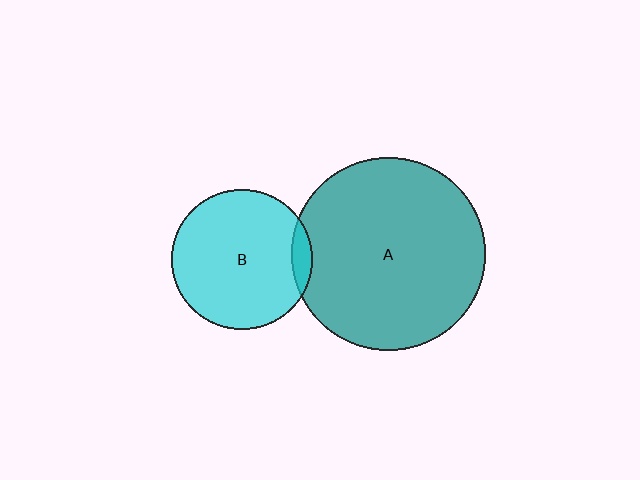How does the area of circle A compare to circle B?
Approximately 1.9 times.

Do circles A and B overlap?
Yes.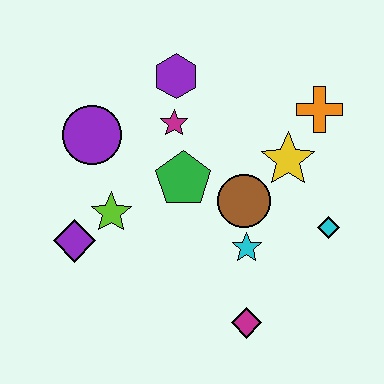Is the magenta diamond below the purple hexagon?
Yes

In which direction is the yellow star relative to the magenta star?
The yellow star is to the right of the magenta star.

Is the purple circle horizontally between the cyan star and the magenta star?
No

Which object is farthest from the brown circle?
The purple diamond is farthest from the brown circle.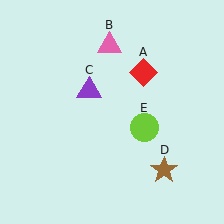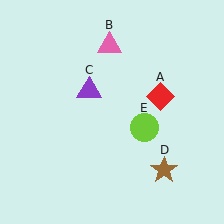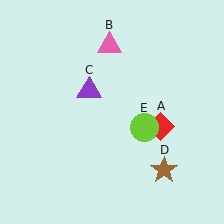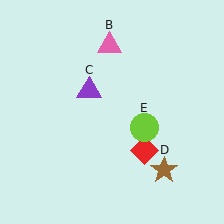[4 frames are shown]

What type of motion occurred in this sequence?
The red diamond (object A) rotated clockwise around the center of the scene.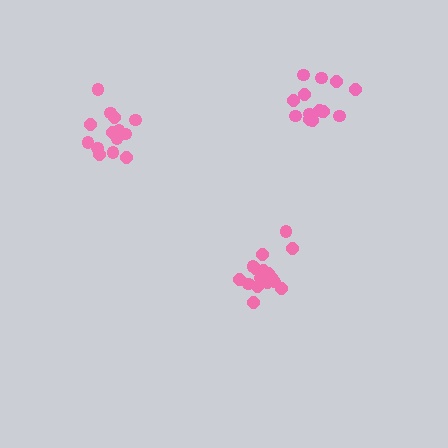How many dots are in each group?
Group 1: 18 dots, Group 2: 14 dots, Group 3: 14 dots (46 total).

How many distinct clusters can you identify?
There are 3 distinct clusters.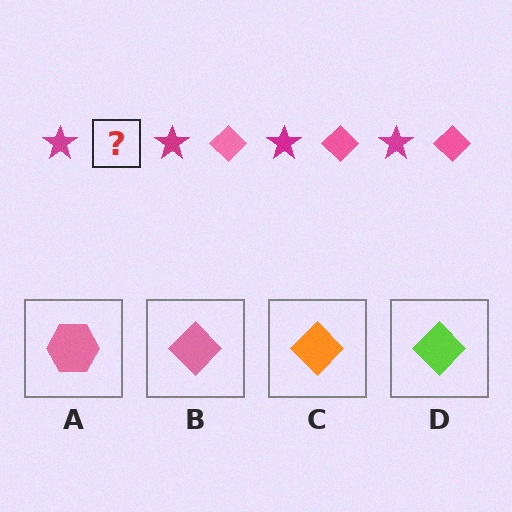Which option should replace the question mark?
Option B.